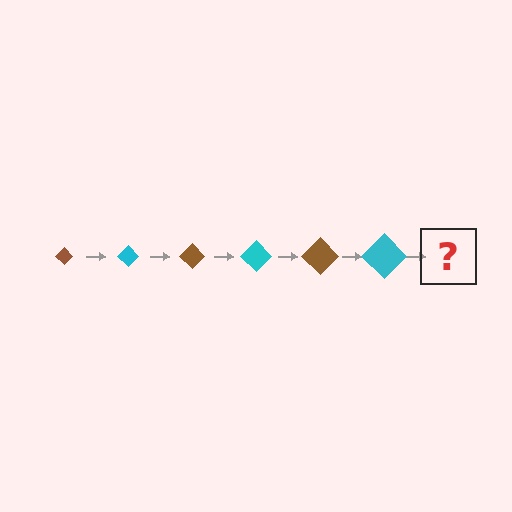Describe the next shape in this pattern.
It should be a brown diamond, larger than the previous one.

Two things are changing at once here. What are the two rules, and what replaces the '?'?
The two rules are that the diamond grows larger each step and the color cycles through brown and cyan. The '?' should be a brown diamond, larger than the previous one.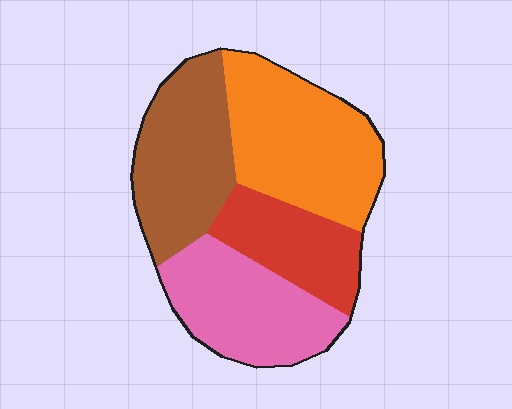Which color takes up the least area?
Red, at roughly 20%.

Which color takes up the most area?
Orange, at roughly 30%.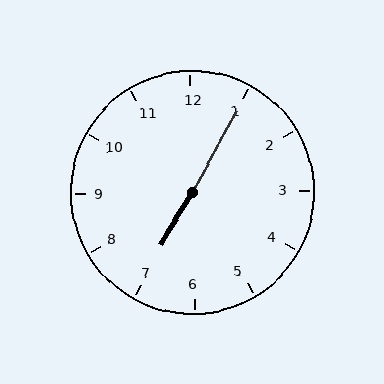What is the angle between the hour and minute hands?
Approximately 178 degrees.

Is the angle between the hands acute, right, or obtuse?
It is obtuse.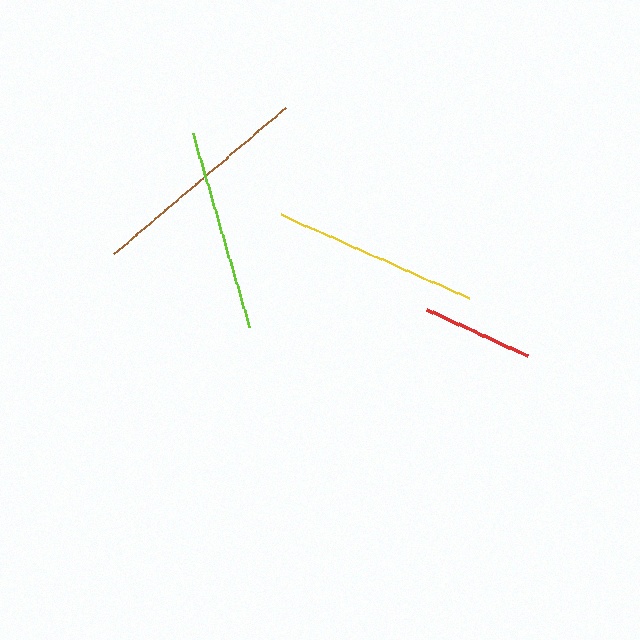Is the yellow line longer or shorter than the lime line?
The yellow line is longer than the lime line.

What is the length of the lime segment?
The lime segment is approximately 202 pixels long.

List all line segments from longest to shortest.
From longest to shortest: brown, yellow, lime, red.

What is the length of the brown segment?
The brown segment is approximately 224 pixels long.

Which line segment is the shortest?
The red line is the shortest at approximately 111 pixels.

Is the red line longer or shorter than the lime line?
The lime line is longer than the red line.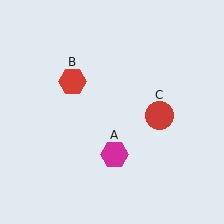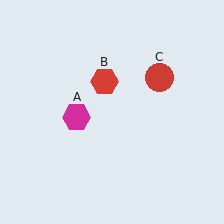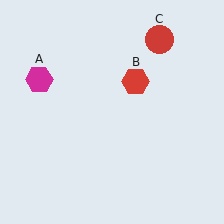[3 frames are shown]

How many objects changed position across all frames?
3 objects changed position: magenta hexagon (object A), red hexagon (object B), red circle (object C).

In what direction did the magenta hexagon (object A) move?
The magenta hexagon (object A) moved up and to the left.